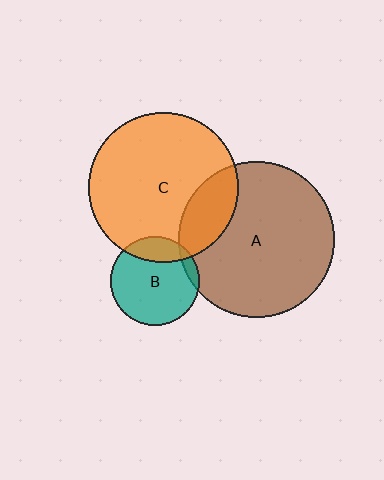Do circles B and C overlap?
Yes.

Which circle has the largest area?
Circle A (brown).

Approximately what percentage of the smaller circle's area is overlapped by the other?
Approximately 20%.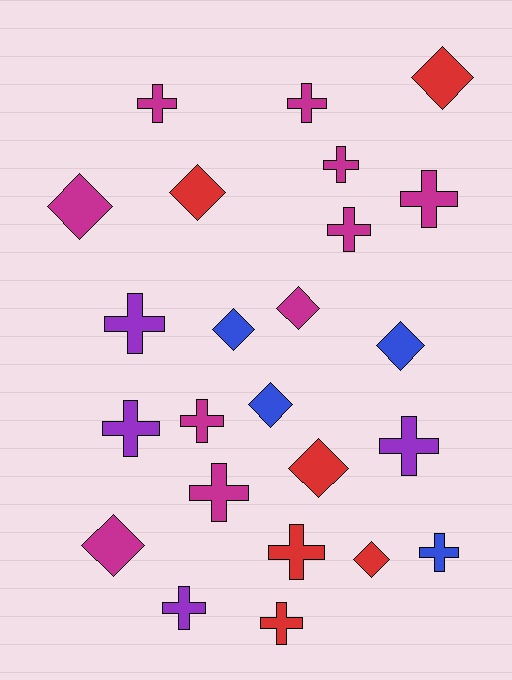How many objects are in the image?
There are 24 objects.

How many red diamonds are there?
There are 4 red diamonds.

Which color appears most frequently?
Magenta, with 10 objects.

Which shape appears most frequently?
Cross, with 14 objects.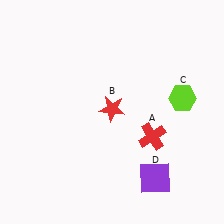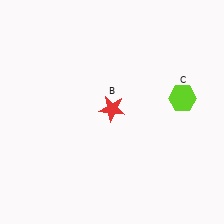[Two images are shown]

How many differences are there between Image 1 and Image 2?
There are 2 differences between the two images.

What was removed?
The purple square (D), the red cross (A) were removed in Image 2.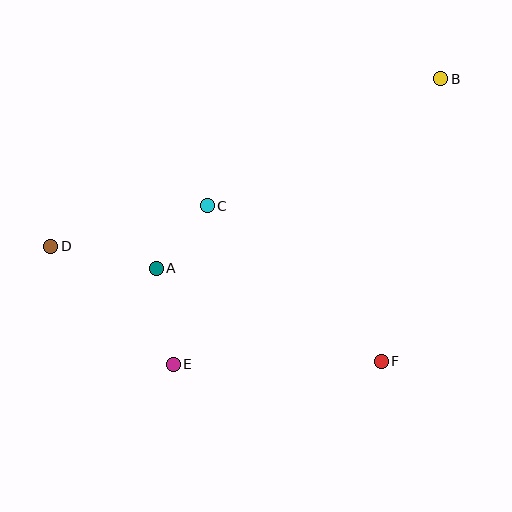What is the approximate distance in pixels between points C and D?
The distance between C and D is approximately 162 pixels.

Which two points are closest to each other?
Points A and C are closest to each other.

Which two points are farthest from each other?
Points B and D are farthest from each other.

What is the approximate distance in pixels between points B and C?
The distance between B and C is approximately 266 pixels.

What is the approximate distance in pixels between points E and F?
The distance between E and F is approximately 208 pixels.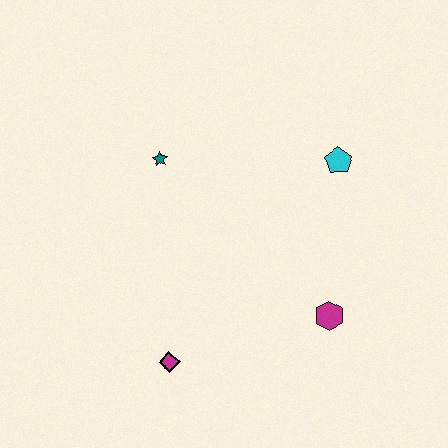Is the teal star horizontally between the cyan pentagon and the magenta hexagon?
No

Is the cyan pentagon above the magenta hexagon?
Yes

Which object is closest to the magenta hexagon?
The cyan pentagon is closest to the magenta hexagon.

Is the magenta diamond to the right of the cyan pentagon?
No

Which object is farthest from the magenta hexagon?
The teal star is farthest from the magenta hexagon.